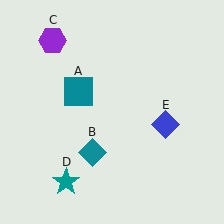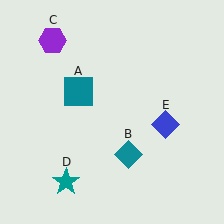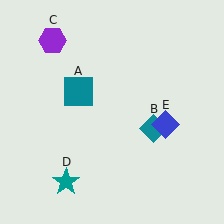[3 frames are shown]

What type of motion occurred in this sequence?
The teal diamond (object B) rotated counterclockwise around the center of the scene.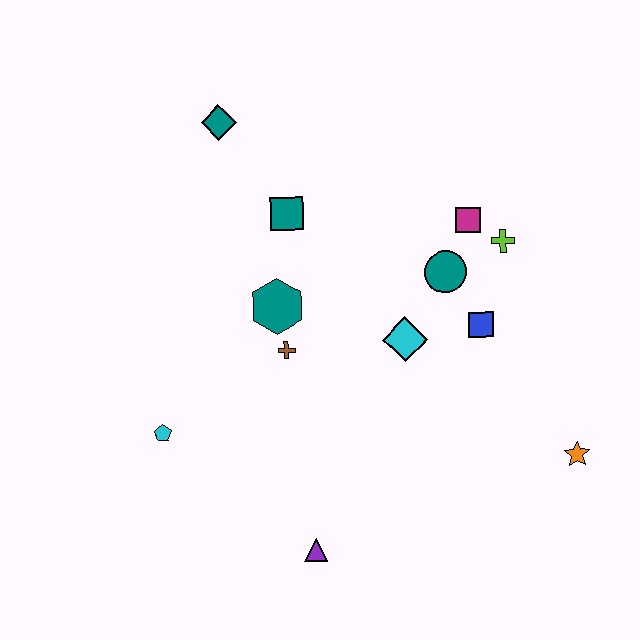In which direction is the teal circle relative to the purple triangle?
The teal circle is above the purple triangle.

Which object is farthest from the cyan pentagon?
The orange star is farthest from the cyan pentagon.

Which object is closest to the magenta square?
The lime cross is closest to the magenta square.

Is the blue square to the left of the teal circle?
No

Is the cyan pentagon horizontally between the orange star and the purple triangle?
No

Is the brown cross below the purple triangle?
No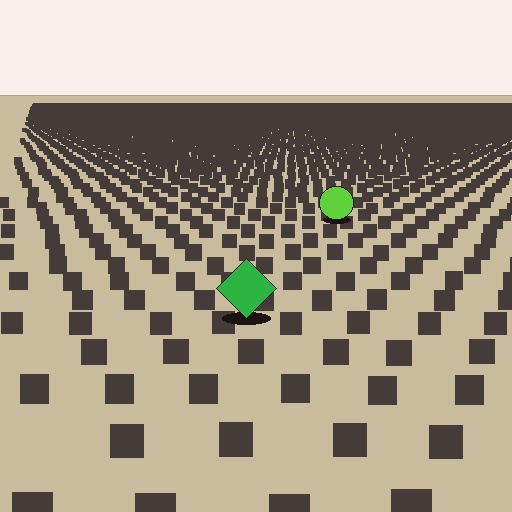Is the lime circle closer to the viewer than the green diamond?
No. The green diamond is closer — you can tell from the texture gradient: the ground texture is coarser near it.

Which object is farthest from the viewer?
The lime circle is farthest from the viewer. It appears smaller and the ground texture around it is denser.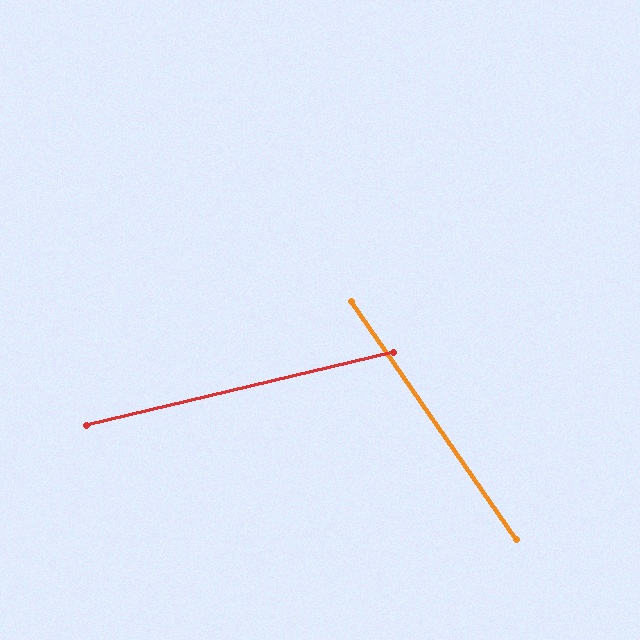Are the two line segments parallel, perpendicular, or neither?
Neither parallel nor perpendicular — they differ by about 69°.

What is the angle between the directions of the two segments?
Approximately 69 degrees.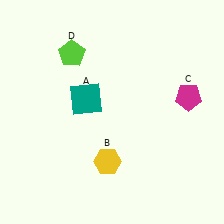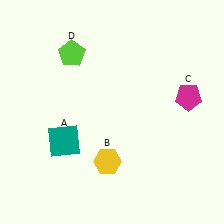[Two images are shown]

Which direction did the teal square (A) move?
The teal square (A) moved down.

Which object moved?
The teal square (A) moved down.